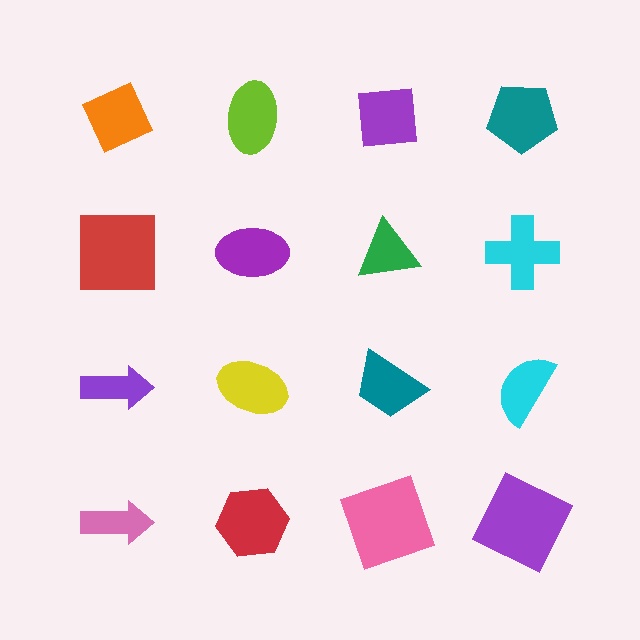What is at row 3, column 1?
A purple arrow.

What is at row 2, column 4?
A cyan cross.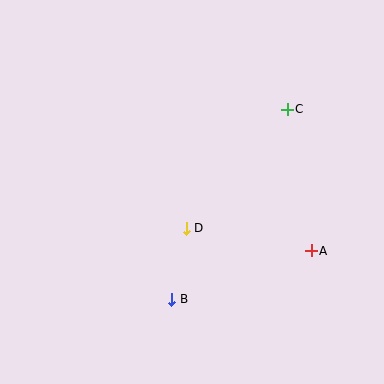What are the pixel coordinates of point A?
Point A is at (311, 251).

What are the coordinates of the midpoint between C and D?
The midpoint between C and D is at (237, 169).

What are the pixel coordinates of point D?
Point D is at (186, 228).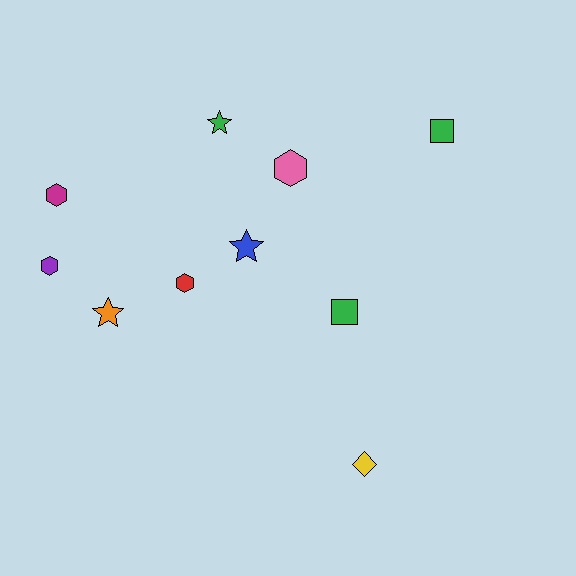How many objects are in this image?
There are 10 objects.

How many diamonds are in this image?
There is 1 diamond.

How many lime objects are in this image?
There are no lime objects.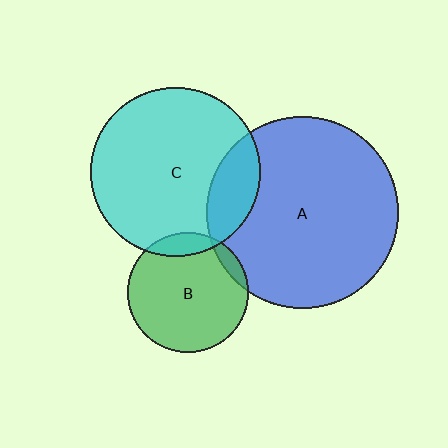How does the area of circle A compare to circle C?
Approximately 1.3 times.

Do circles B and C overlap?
Yes.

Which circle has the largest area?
Circle A (blue).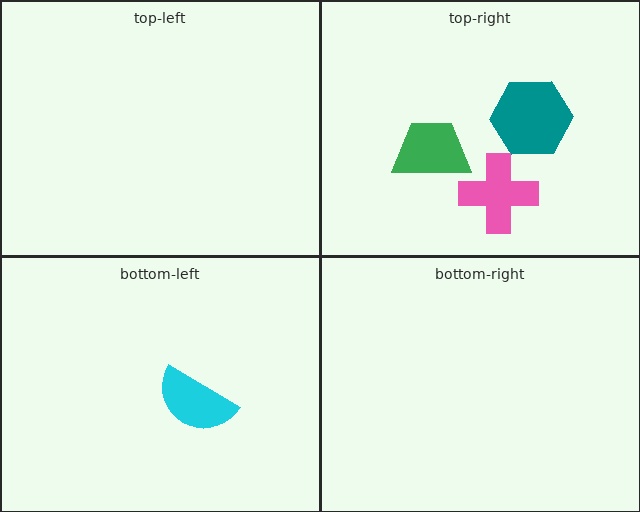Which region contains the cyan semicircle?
The bottom-left region.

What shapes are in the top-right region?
The green trapezoid, the teal hexagon, the pink cross.